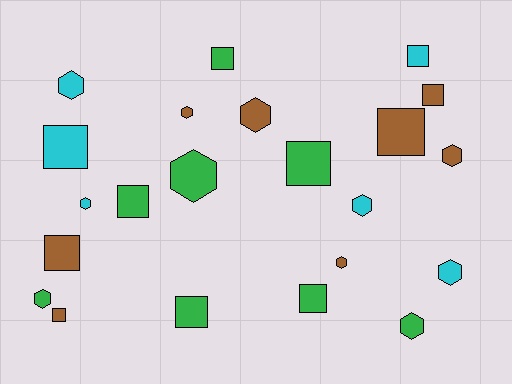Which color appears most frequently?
Green, with 8 objects.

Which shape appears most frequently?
Square, with 11 objects.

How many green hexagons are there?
There are 3 green hexagons.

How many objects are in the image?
There are 22 objects.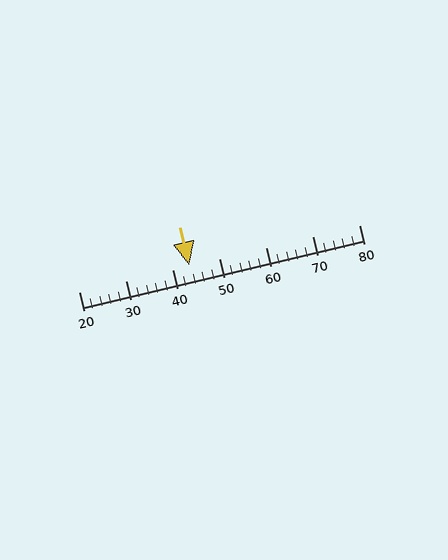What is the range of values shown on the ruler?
The ruler shows values from 20 to 80.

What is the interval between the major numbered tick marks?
The major tick marks are spaced 10 units apart.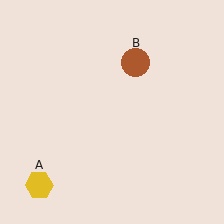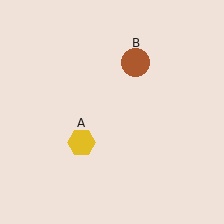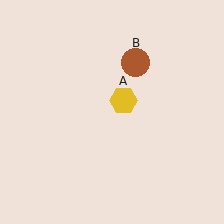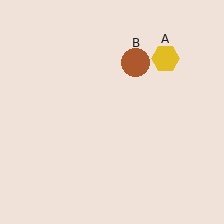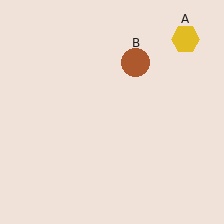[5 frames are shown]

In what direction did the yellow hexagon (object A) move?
The yellow hexagon (object A) moved up and to the right.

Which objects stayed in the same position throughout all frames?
Brown circle (object B) remained stationary.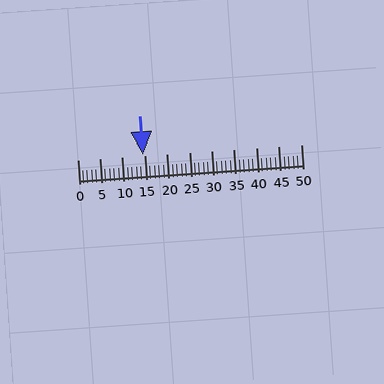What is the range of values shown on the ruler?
The ruler shows values from 0 to 50.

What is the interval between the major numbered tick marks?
The major tick marks are spaced 5 units apart.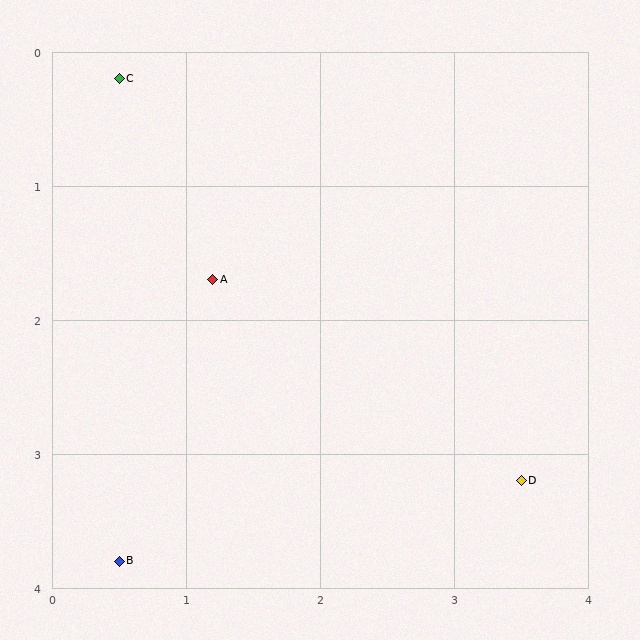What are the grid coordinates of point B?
Point B is at approximately (0.5, 3.8).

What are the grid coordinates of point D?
Point D is at approximately (3.5, 3.2).